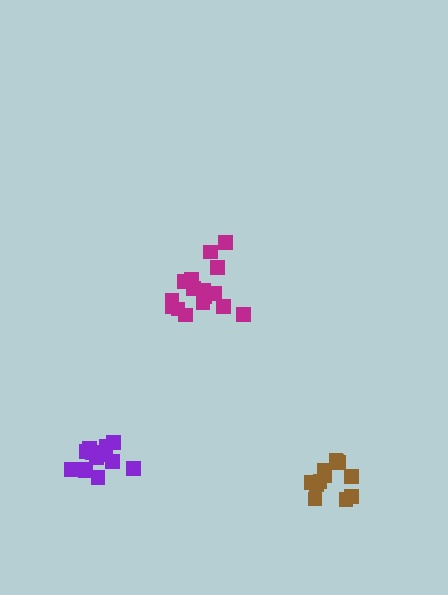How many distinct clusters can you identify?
There are 3 distinct clusters.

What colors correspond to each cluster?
The clusters are colored: magenta, purple, brown.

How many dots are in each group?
Group 1: 16 dots, Group 2: 14 dots, Group 3: 12 dots (42 total).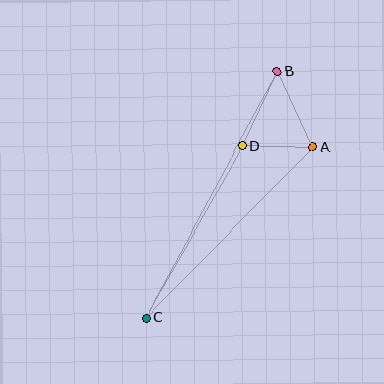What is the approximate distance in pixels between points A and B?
The distance between A and B is approximately 84 pixels.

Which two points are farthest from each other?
Points B and C are farthest from each other.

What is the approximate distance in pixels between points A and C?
The distance between A and C is approximately 239 pixels.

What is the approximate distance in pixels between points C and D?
The distance between C and D is approximately 197 pixels.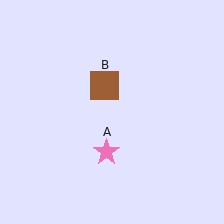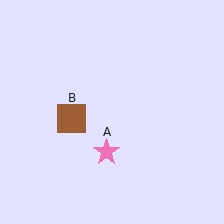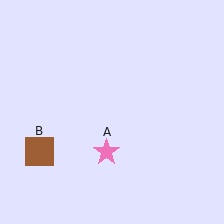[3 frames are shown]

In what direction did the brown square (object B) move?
The brown square (object B) moved down and to the left.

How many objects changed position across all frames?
1 object changed position: brown square (object B).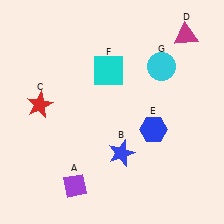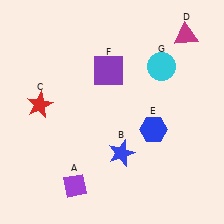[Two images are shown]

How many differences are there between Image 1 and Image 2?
There is 1 difference between the two images.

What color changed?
The square (F) changed from cyan in Image 1 to purple in Image 2.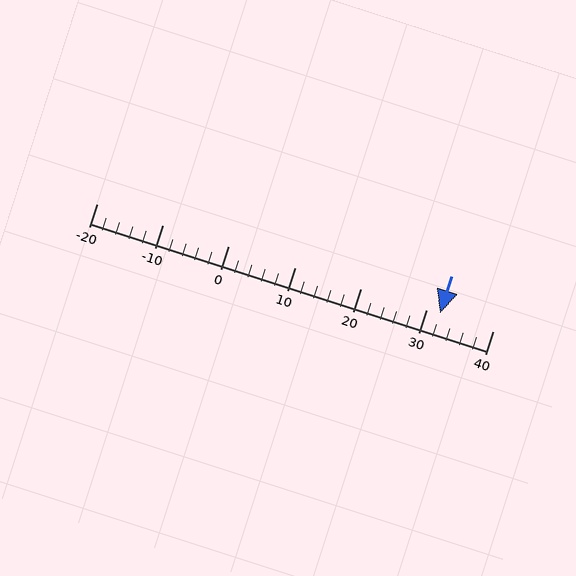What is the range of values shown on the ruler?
The ruler shows values from -20 to 40.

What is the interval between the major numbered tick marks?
The major tick marks are spaced 10 units apart.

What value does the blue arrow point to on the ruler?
The blue arrow points to approximately 32.